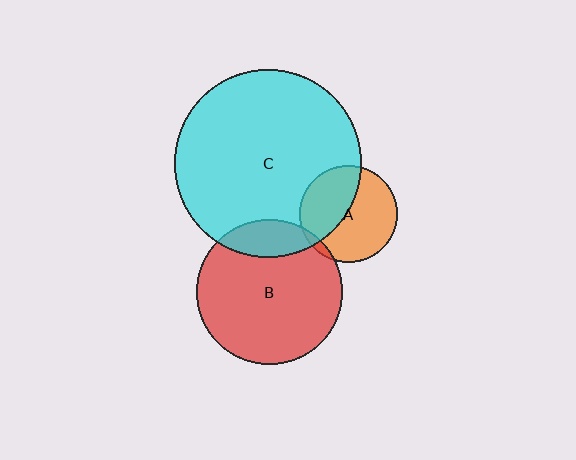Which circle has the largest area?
Circle C (cyan).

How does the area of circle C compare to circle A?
Approximately 3.7 times.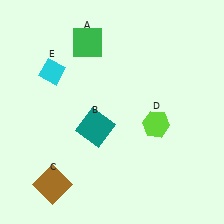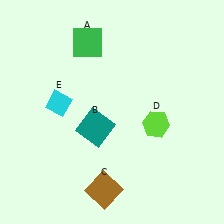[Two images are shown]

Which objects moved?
The objects that moved are: the brown square (C), the cyan diamond (E).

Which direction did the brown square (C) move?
The brown square (C) moved right.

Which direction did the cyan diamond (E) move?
The cyan diamond (E) moved down.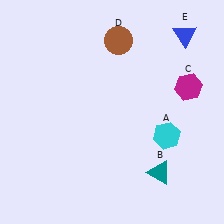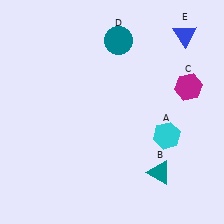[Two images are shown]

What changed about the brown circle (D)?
In Image 1, D is brown. In Image 2, it changed to teal.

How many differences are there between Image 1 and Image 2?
There is 1 difference between the two images.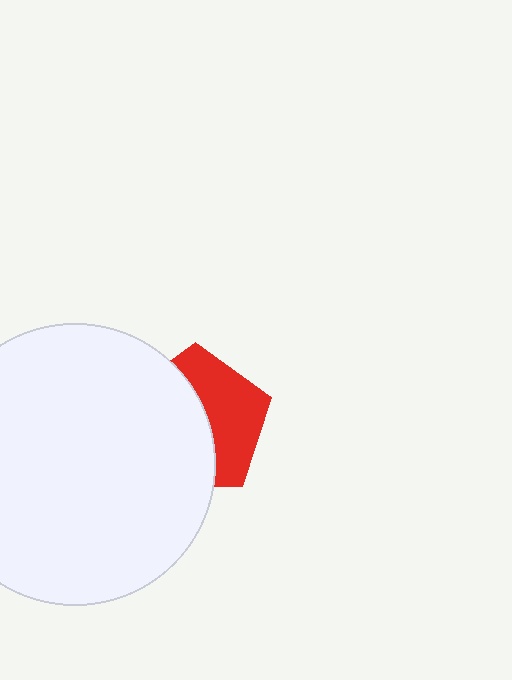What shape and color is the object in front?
The object in front is a white circle.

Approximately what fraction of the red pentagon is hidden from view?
Roughly 56% of the red pentagon is hidden behind the white circle.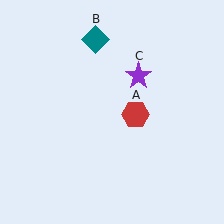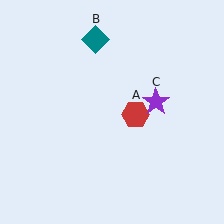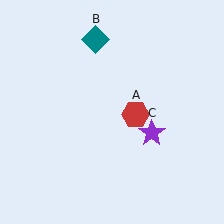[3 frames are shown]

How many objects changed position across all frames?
1 object changed position: purple star (object C).